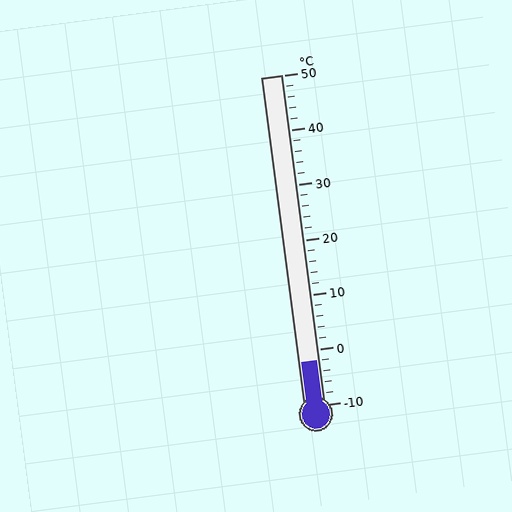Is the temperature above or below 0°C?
The temperature is below 0°C.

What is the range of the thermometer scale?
The thermometer scale ranges from -10°C to 50°C.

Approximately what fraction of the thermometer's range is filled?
The thermometer is filled to approximately 15% of its range.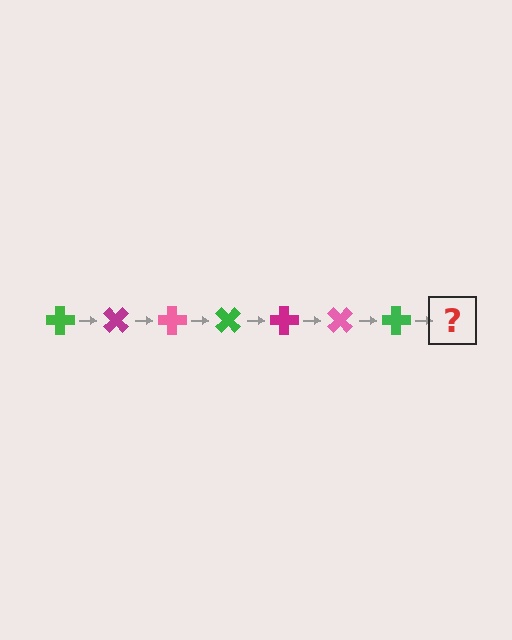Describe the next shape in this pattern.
It should be a magenta cross, rotated 315 degrees from the start.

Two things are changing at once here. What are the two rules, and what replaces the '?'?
The two rules are that it rotates 45 degrees each step and the color cycles through green, magenta, and pink. The '?' should be a magenta cross, rotated 315 degrees from the start.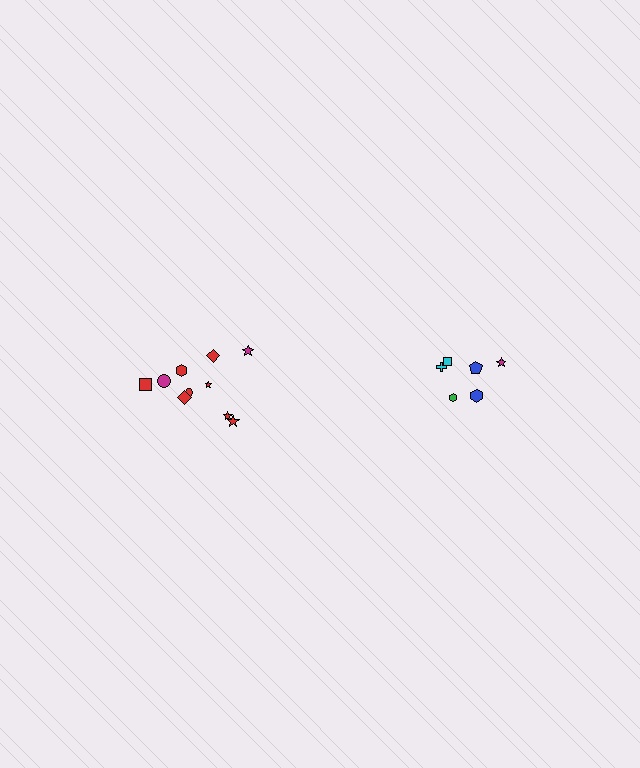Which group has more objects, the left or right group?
The left group.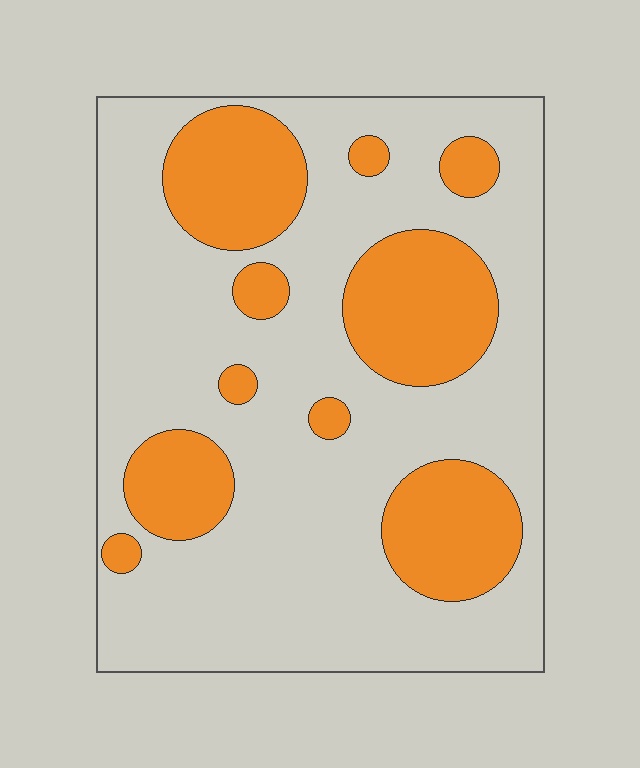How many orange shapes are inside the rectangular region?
10.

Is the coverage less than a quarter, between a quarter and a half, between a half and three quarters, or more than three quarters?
Between a quarter and a half.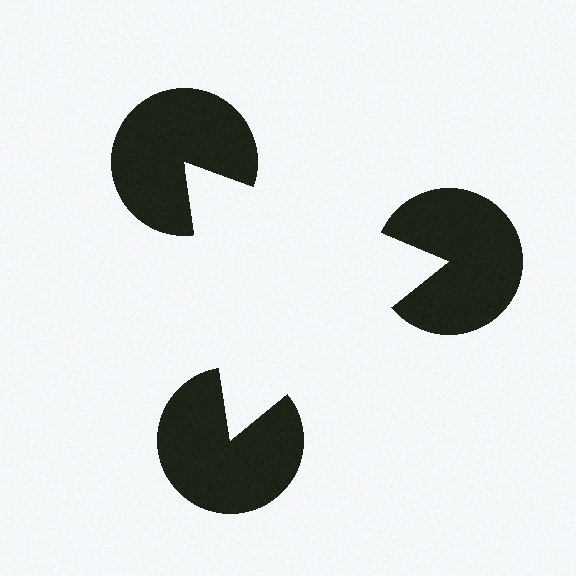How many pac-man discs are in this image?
There are 3 — one at each vertex of the illusory triangle.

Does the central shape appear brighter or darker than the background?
It typically appears slightly brighter than the background, even though no actual brightness change is drawn.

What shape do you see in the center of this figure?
An illusory triangle — its edges are inferred from the aligned wedge cuts in the pac-man discs, not physically drawn.